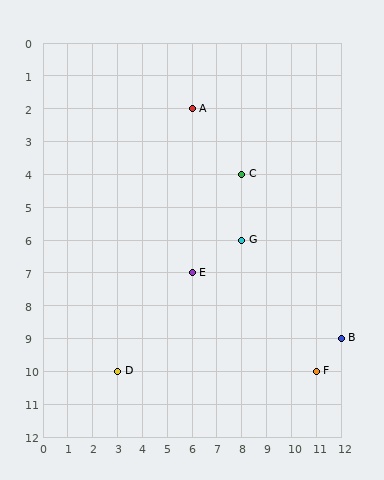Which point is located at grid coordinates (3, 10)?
Point D is at (3, 10).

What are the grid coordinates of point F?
Point F is at grid coordinates (11, 10).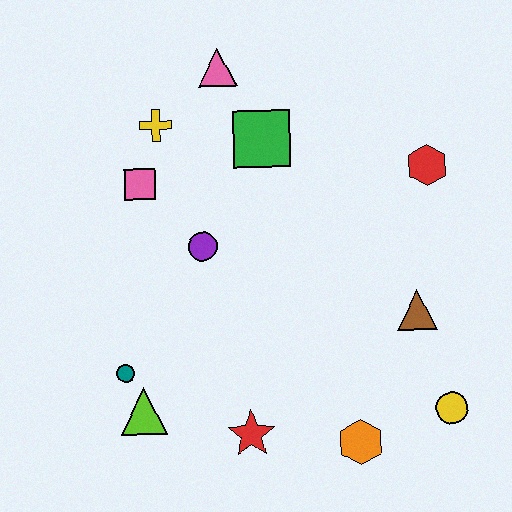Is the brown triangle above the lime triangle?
Yes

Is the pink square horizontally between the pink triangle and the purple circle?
No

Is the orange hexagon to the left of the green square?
No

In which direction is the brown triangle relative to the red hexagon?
The brown triangle is below the red hexagon.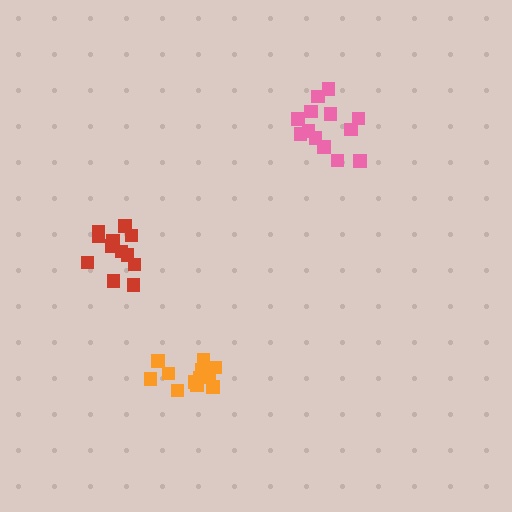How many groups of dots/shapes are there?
There are 3 groups.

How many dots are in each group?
Group 1: 13 dots, Group 2: 13 dots, Group 3: 12 dots (38 total).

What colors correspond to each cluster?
The clusters are colored: orange, pink, red.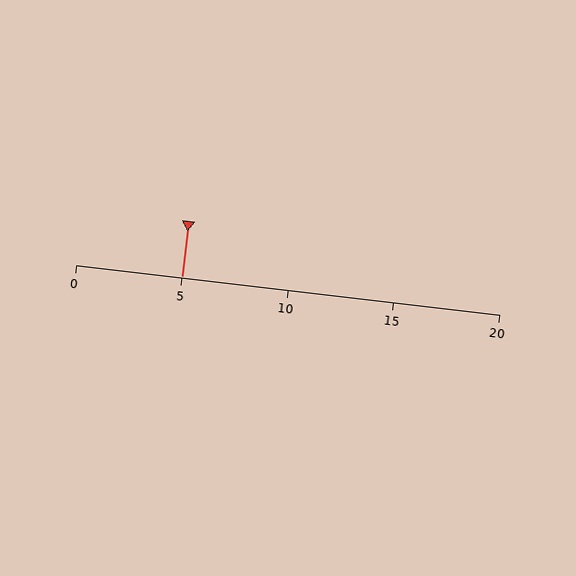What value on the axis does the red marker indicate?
The marker indicates approximately 5.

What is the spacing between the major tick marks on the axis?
The major ticks are spaced 5 apart.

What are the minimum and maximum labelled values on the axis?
The axis runs from 0 to 20.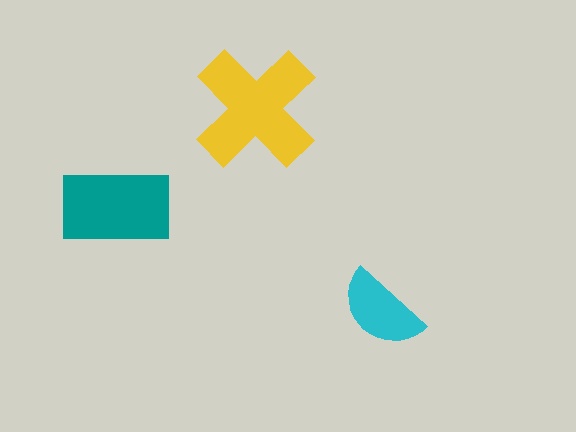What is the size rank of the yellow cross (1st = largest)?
1st.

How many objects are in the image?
There are 3 objects in the image.